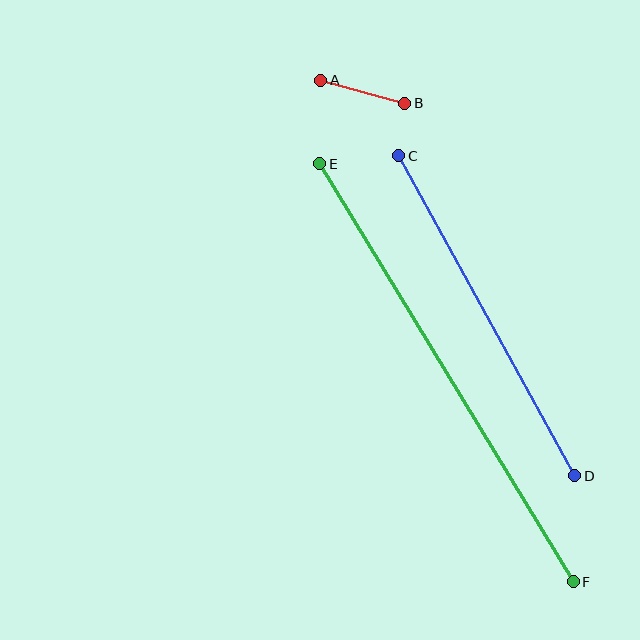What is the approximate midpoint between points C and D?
The midpoint is at approximately (487, 316) pixels.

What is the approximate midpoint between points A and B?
The midpoint is at approximately (363, 92) pixels.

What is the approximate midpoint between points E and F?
The midpoint is at approximately (447, 373) pixels.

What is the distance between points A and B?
The distance is approximately 87 pixels.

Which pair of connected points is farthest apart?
Points E and F are farthest apart.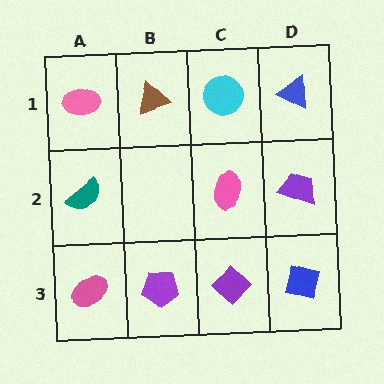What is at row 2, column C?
A pink ellipse.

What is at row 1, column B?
A brown triangle.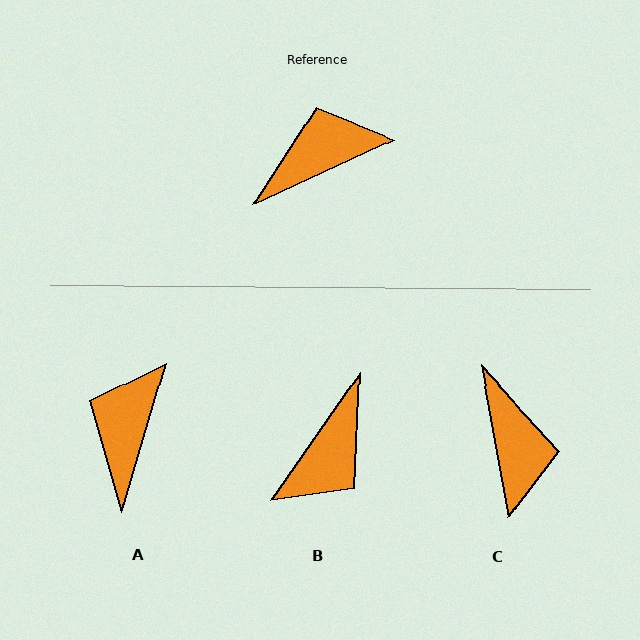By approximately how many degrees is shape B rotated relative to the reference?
Approximately 150 degrees clockwise.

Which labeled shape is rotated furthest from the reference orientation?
B, about 150 degrees away.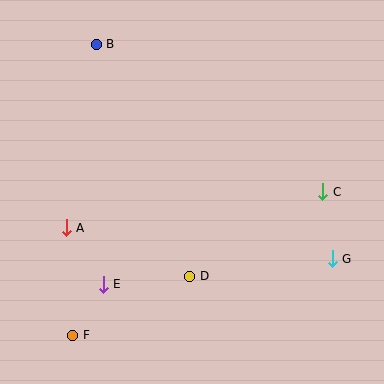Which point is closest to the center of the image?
Point D at (190, 276) is closest to the center.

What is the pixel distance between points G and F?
The distance between G and F is 270 pixels.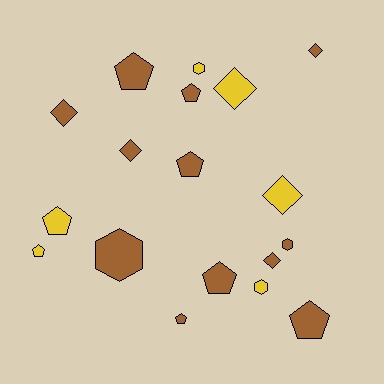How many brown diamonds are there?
There are 4 brown diamonds.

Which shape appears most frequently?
Pentagon, with 8 objects.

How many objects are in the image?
There are 18 objects.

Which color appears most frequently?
Brown, with 12 objects.